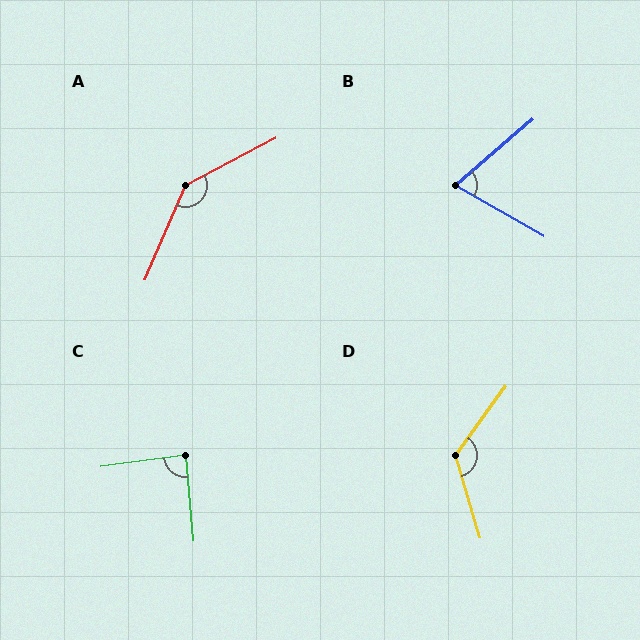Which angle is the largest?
A, at approximately 141 degrees.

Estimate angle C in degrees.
Approximately 87 degrees.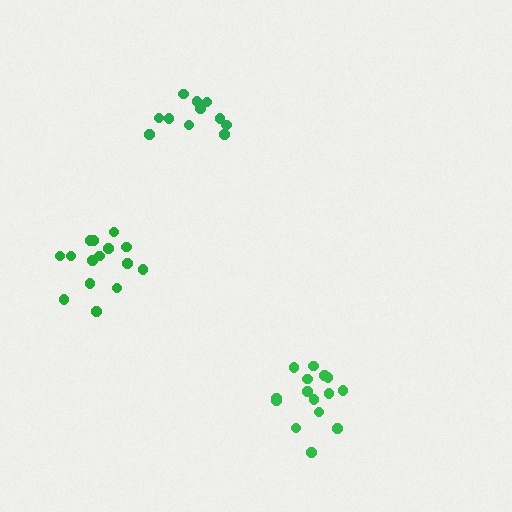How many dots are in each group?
Group 1: 15 dots, Group 2: 15 dots, Group 3: 11 dots (41 total).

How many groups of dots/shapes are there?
There are 3 groups.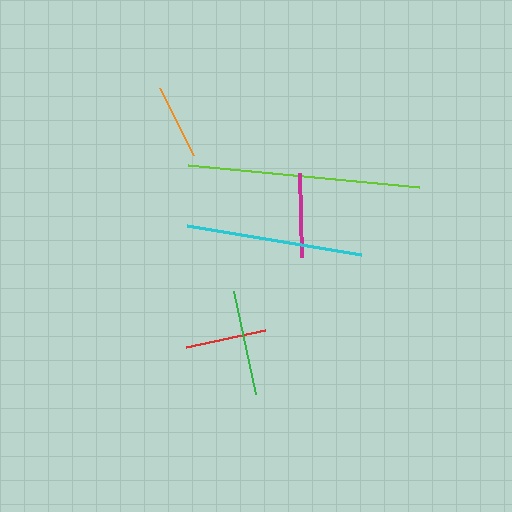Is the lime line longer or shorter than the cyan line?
The lime line is longer than the cyan line.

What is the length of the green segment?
The green segment is approximately 106 pixels long.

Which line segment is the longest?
The lime line is the longest at approximately 232 pixels.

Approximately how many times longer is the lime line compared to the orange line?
The lime line is approximately 3.1 times the length of the orange line.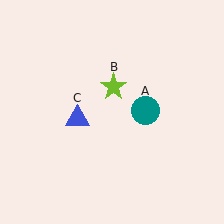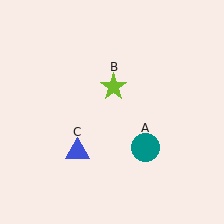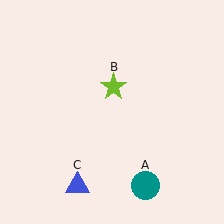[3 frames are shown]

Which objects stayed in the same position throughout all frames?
Lime star (object B) remained stationary.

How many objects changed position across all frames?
2 objects changed position: teal circle (object A), blue triangle (object C).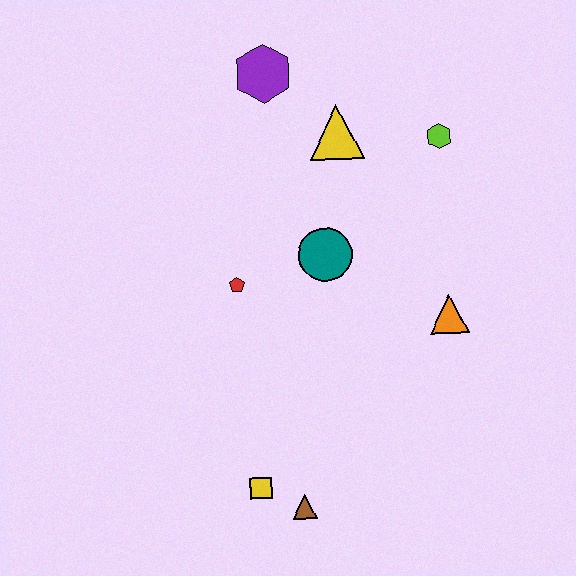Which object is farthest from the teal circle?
The brown triangle is farthest from the teal circle.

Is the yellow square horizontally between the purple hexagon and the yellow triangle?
No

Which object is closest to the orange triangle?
The teal circle is closest to the orange triangle.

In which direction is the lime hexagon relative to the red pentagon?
The lime hexagon is to the right of the red pentagon.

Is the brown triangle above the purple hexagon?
No